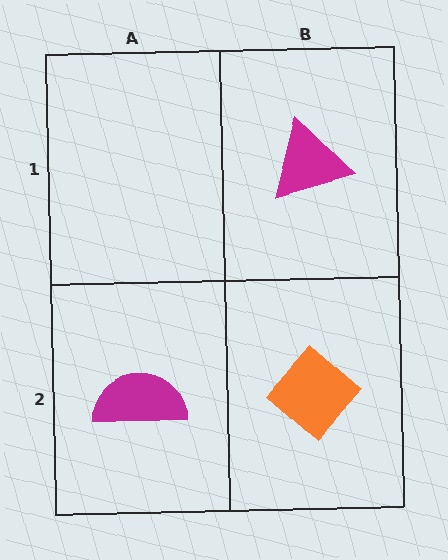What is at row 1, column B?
A magenta triangle.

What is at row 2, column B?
An orange diamond.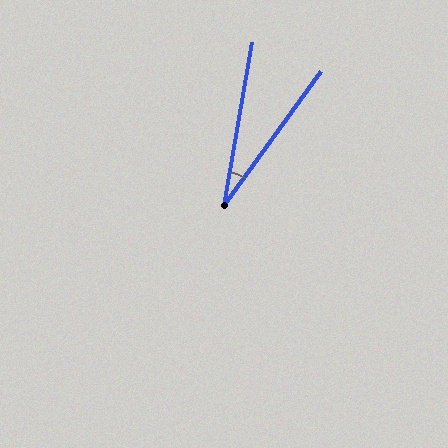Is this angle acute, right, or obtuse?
It is acute.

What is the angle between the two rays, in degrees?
Approximately 26 degrees.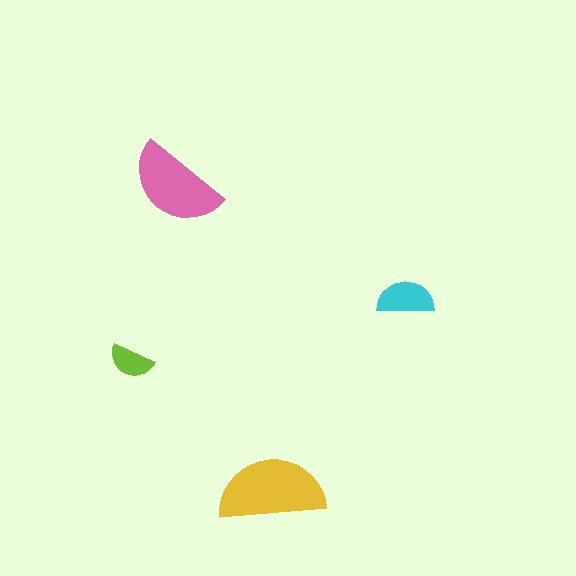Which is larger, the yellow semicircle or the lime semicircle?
The yellow one.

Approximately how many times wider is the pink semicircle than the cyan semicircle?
About 1.5 times wider.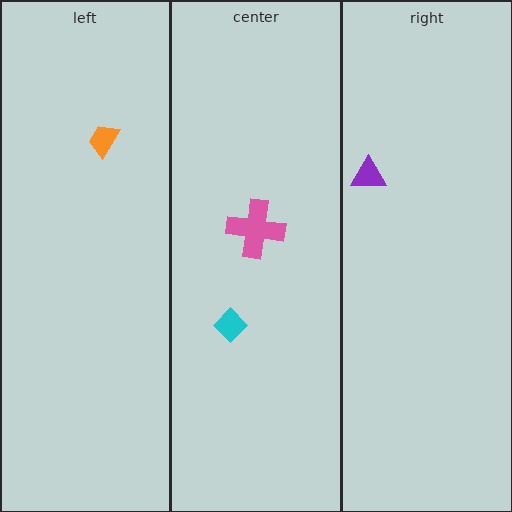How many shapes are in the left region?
1.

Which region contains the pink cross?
The center region.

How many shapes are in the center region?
2.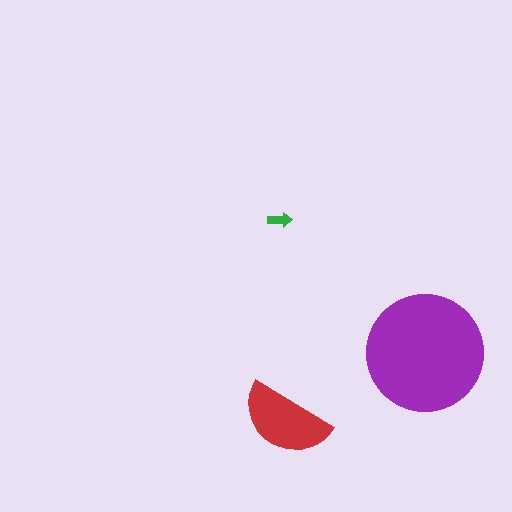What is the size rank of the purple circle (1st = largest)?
1st.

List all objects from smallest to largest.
The green arrow, the red semicircle, the purple circle.